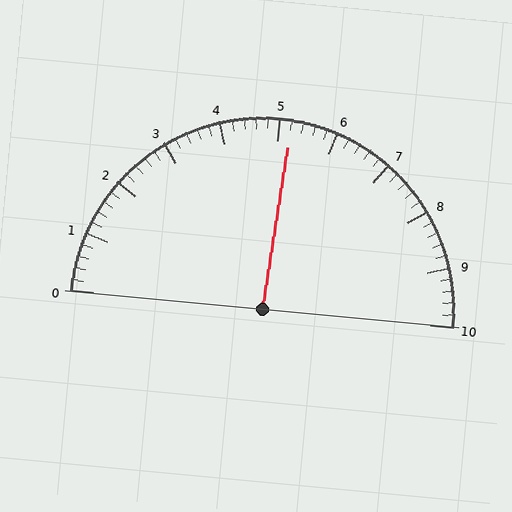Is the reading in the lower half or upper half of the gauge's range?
The reading is in the upper half of the range (0 to 10).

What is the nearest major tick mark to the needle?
The nearest major tick mark is 5.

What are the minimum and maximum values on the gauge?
The gauge ranges from 0 to 10.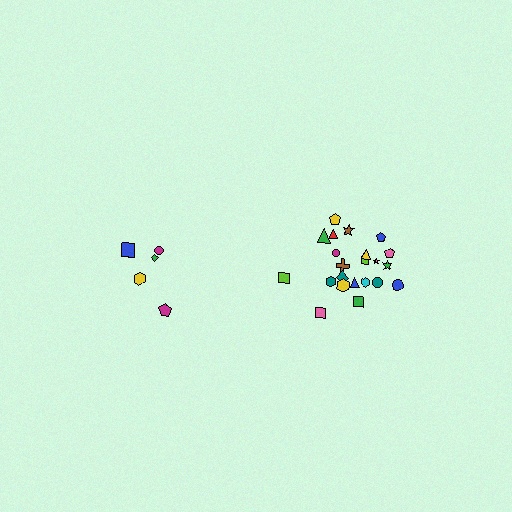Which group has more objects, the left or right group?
The right group.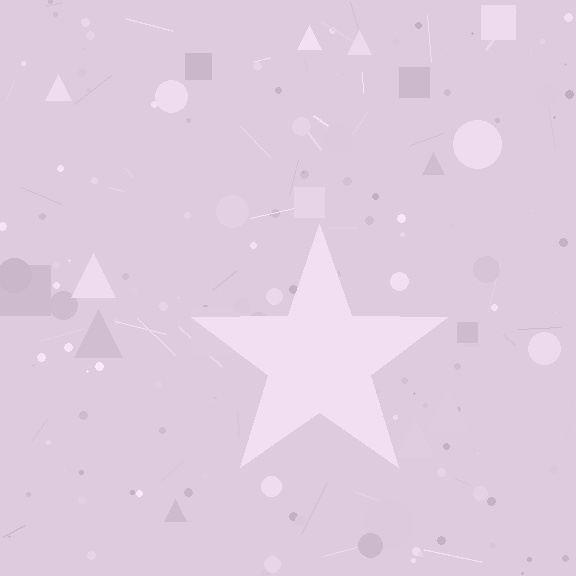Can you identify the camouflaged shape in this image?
The camouflaged shape is a star.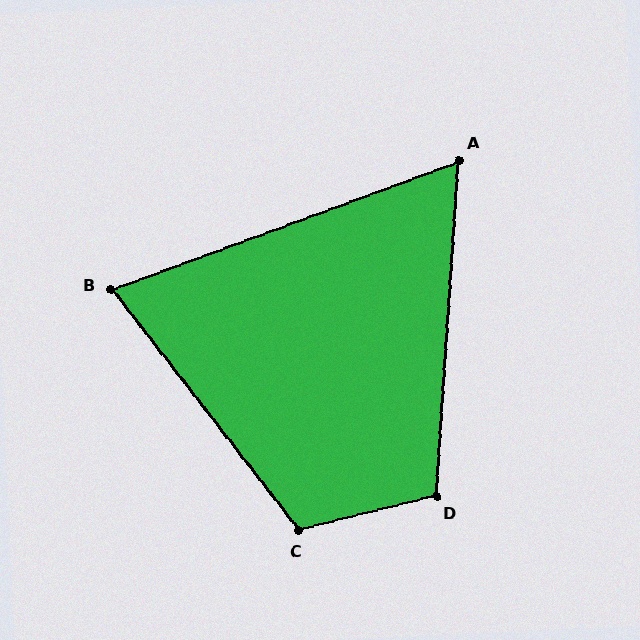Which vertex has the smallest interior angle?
A, at approximately 66 degrees.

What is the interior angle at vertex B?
Approximately 72 degrees (acute).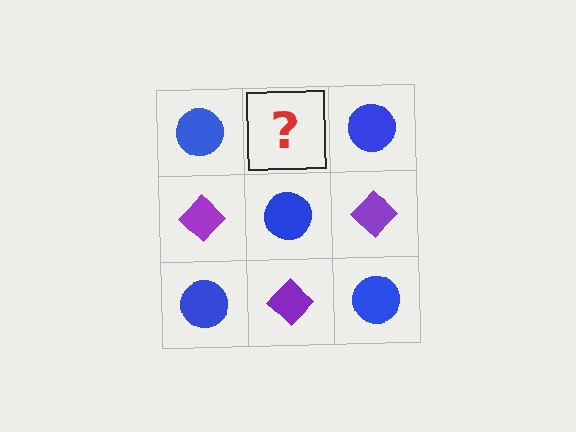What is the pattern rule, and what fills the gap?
The rule is that it alternates blue circle and purple diamond in a checkerboard pattern. The gap should be filled with a purple diamond.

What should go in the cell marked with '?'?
The missing cell should contain a purple diamond.